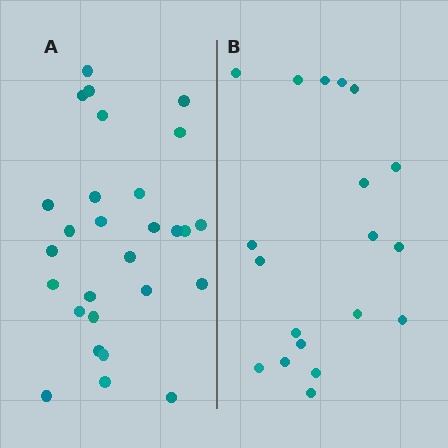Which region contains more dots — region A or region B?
Region A (the left region) has more dots.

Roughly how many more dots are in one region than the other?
Region A has roughly 8 or so more dots than region B.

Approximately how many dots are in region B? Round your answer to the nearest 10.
About 20 dots. (The exact count is 19, which rounds to 20.)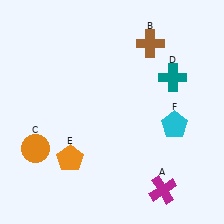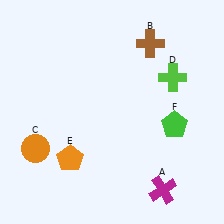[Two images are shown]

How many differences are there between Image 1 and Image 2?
There are 2 differences between the two images.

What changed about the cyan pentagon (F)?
In Image 1, F is cyan. In Image 2, it changed to green.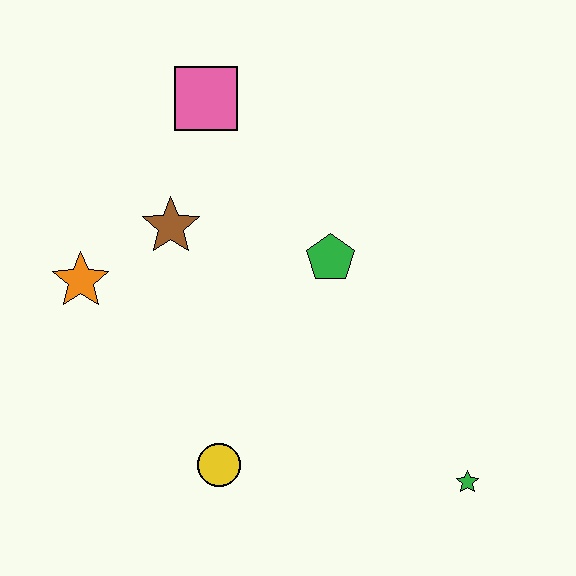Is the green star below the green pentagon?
Yes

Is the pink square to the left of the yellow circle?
Yes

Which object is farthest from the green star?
The pink square is farthest from the green star.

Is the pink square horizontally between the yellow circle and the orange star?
Yes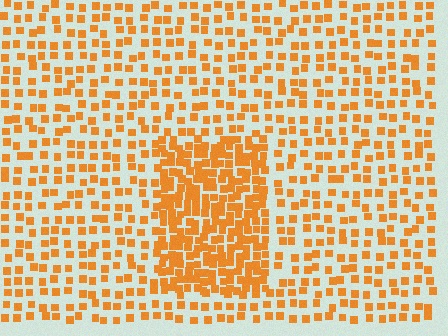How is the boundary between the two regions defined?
The boundary is defined by a change in element density (approximately 2.2x ratio). All elements are the same color, size, and shape.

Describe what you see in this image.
The image contains small orange elements arranged at two different densities. A rectangle-shaped region is visible where the elements are more densely packed than the surrounding area.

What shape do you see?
I see a rectangle.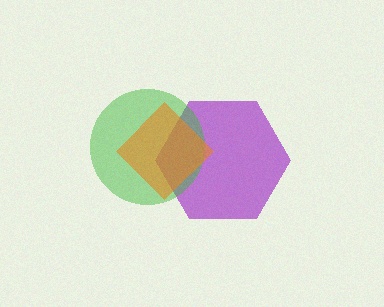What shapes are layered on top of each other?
The layered shapes are: a purple hexagon, a green circle, an orange diamond.